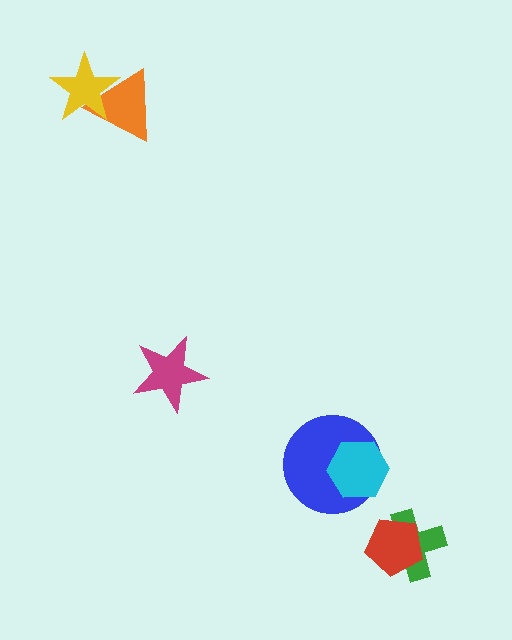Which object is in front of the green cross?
The red pentagon is in front of the green cross.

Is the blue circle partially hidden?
Yes, it is partially covered by another shape.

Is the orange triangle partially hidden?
Yes, it is partially covered by another shape.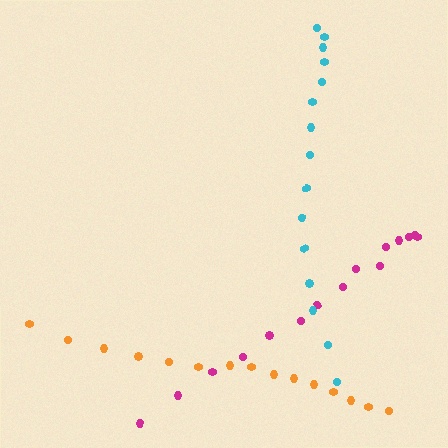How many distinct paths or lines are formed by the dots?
There are 3 distinct paths.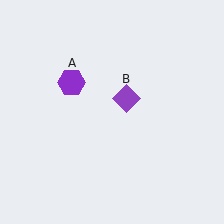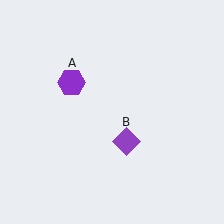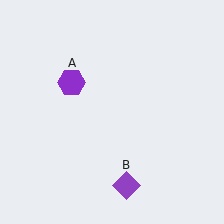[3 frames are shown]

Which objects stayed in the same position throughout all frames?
Purple hexagon (object A) remained stationary.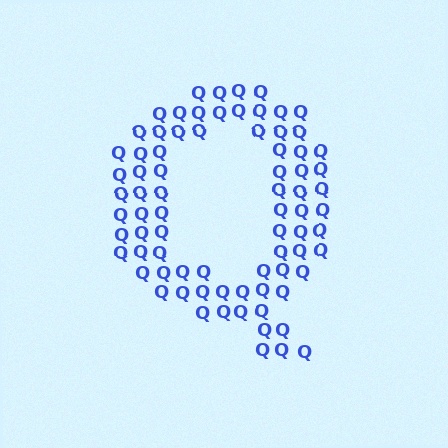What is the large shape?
The large shape is the letter Q.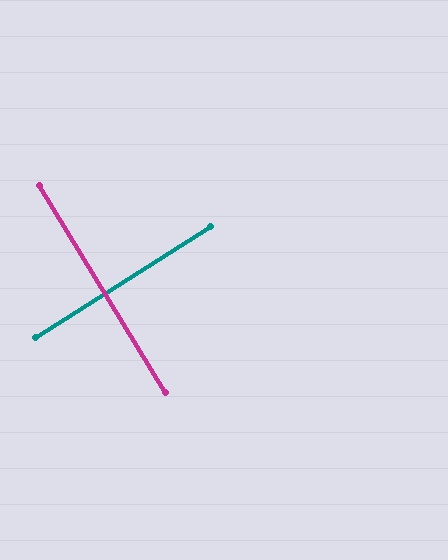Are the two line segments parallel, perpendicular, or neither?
Perpendicular — they meet at approximately 89°.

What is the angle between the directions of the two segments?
Approximately 89 degrees.